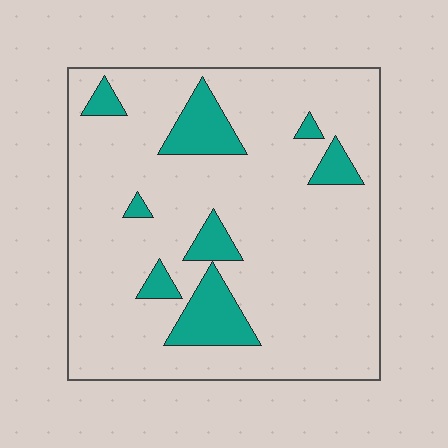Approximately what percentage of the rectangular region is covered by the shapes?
Approximately 15%.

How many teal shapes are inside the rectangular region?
8.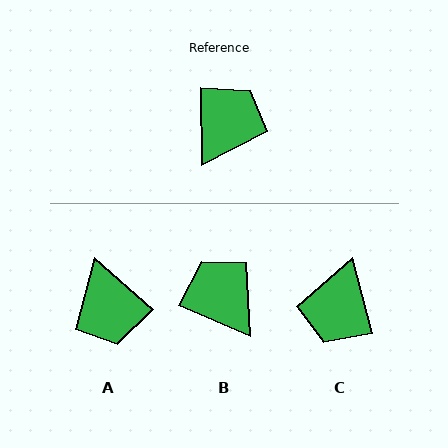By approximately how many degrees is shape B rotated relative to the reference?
Approximately 66 degrees counter-clockwise.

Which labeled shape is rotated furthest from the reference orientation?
C, about 166 degrees away.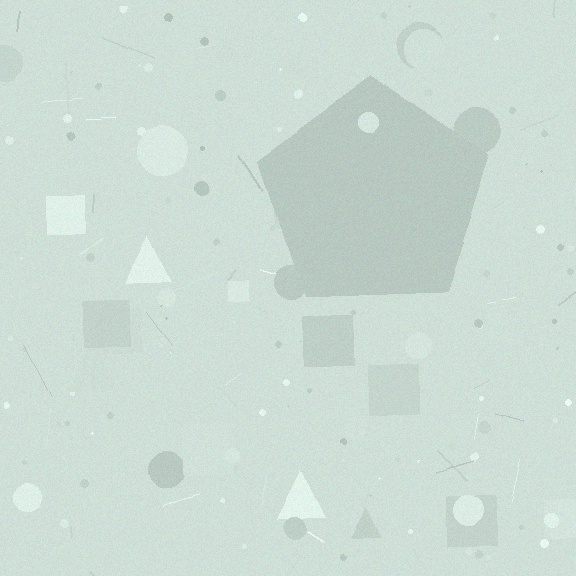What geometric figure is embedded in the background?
A pentagon is embedded in the background.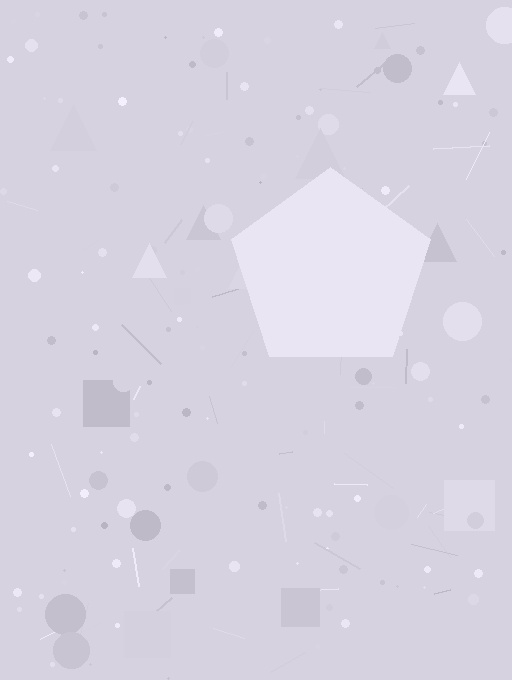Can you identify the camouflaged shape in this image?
The camouflaged shape is a pentagon.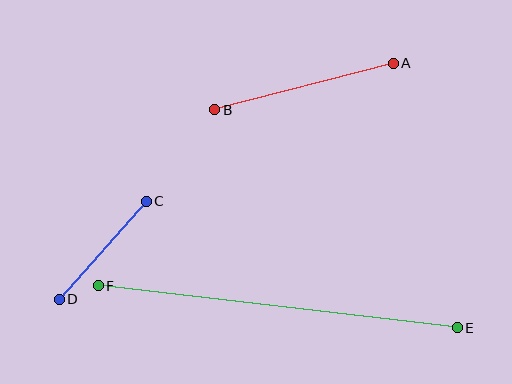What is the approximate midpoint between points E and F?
The midpoint is at approximately (278, 307) pixels.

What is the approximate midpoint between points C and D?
The midpoint is at approximately (103, 250) pixels.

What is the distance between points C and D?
The distance is approximately 131 pixels.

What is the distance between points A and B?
The distance is approximately 185 pixels.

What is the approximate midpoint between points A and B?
The midpoint is at approximately (304, 86) pixels.